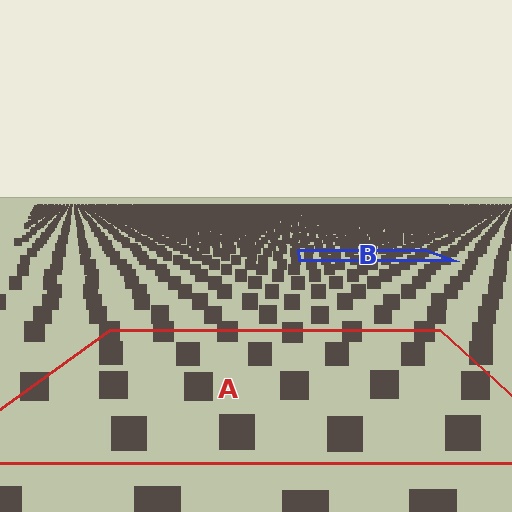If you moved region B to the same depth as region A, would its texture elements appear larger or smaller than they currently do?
They would appear larger. At a closer depth, the same texture elements are projected at a bigger on-screen size.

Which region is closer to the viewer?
Region A is closer. The texture elements there are larger and more spread out.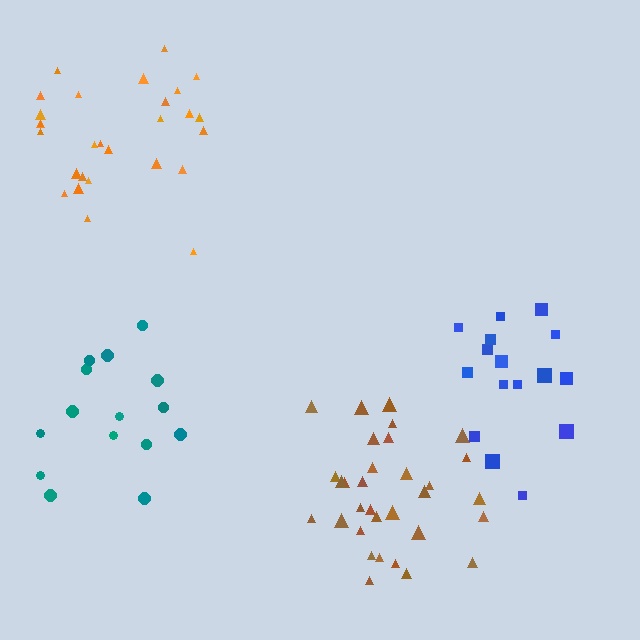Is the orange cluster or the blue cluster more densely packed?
Blue.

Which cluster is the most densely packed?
Brown.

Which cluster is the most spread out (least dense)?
Teal.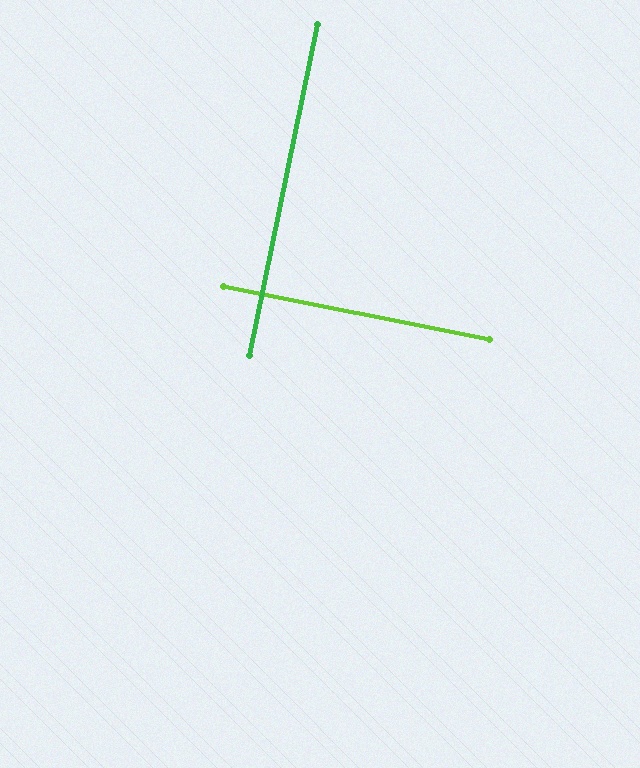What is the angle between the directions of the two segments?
Approximately 90 degrees.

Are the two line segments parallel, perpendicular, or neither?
Perpendicular — they meet at approximately 90°.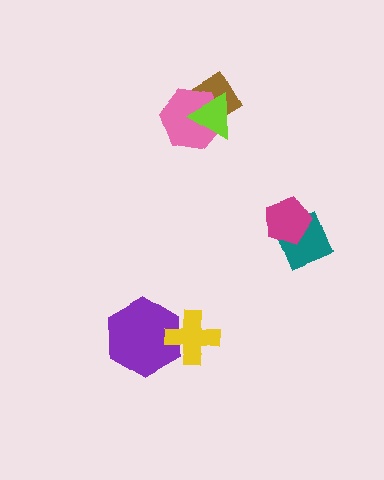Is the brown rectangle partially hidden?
Yes, it is partially covered by another shape.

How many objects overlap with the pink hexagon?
2 objects overlap with the pink hexagon.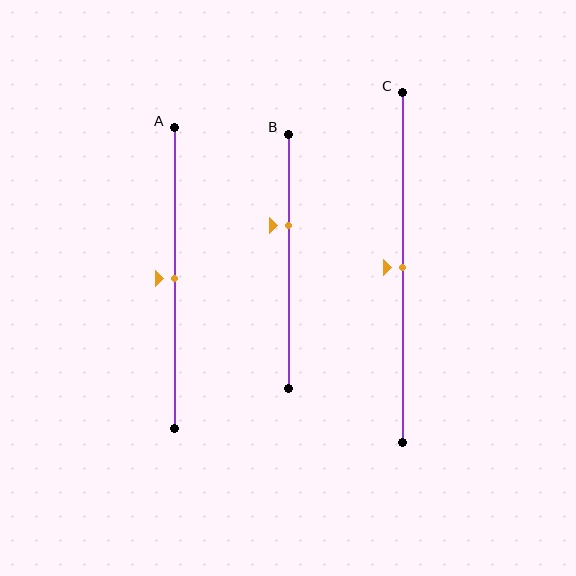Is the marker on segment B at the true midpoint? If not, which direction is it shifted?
No, the marker on segment B is shifted upward by about 14% of the segment length.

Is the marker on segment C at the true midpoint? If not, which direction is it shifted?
Yes, the marker on segment C is at the true midpoint.